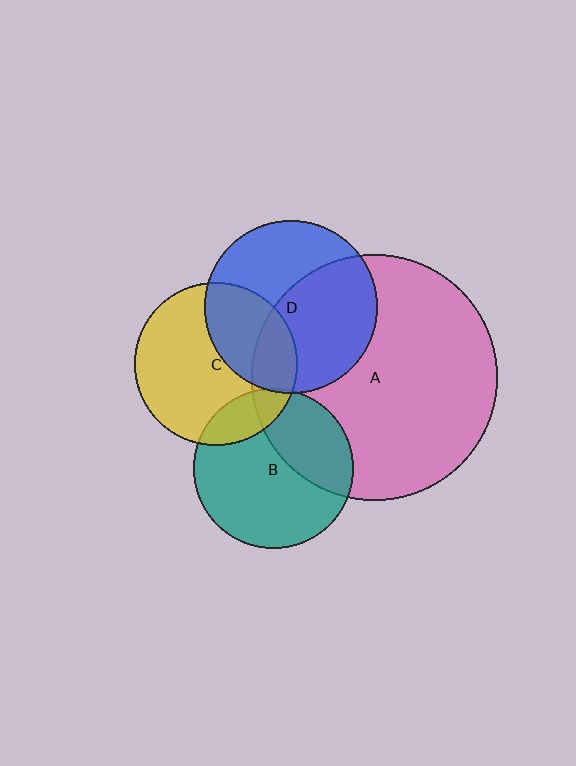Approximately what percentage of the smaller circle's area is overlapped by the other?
Approximately 50%.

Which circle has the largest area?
Circle A (pink).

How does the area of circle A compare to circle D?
Approximately 2.0 times.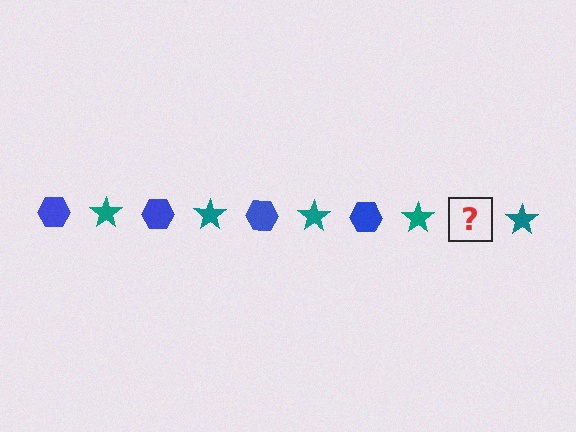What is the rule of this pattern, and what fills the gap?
The rule is that the pattern alternates between blue hexagon and teal star. The gap should be filled with a blue hexagon.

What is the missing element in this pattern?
The missing element is a blue hexagon.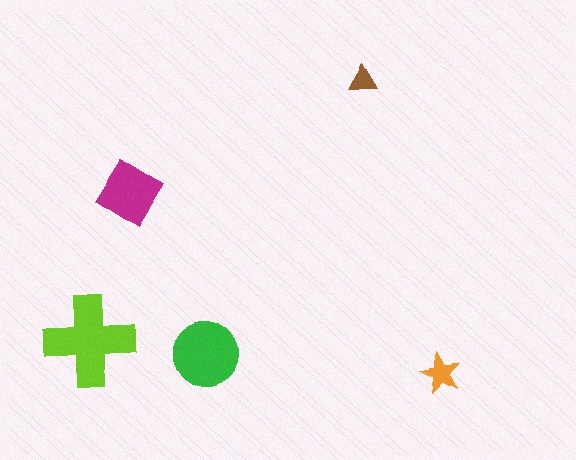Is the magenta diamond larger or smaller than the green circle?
Smaller.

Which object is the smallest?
The brown triangle.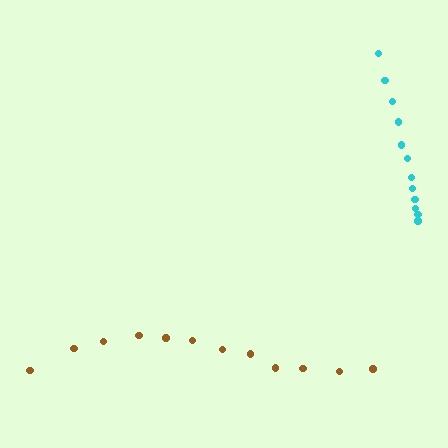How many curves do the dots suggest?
There are 2 distinct paths.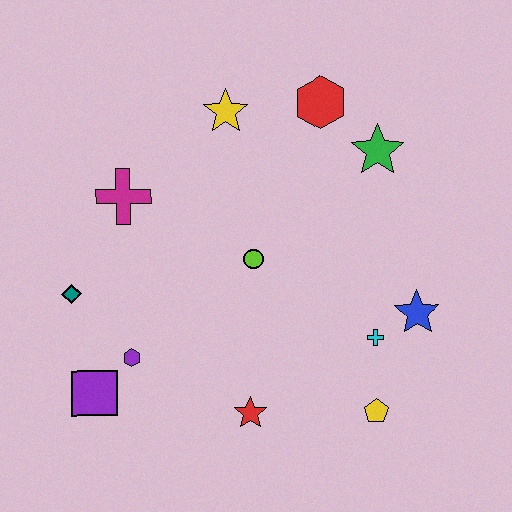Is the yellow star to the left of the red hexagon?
Yes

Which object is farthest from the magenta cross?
The yellow pentagon is farthest from the magenta cross.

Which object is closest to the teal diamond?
The purple hexagon is closest to the teal diamond.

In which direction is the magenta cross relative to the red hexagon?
The magenta cross is to the left of the red hexagon.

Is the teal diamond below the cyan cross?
No